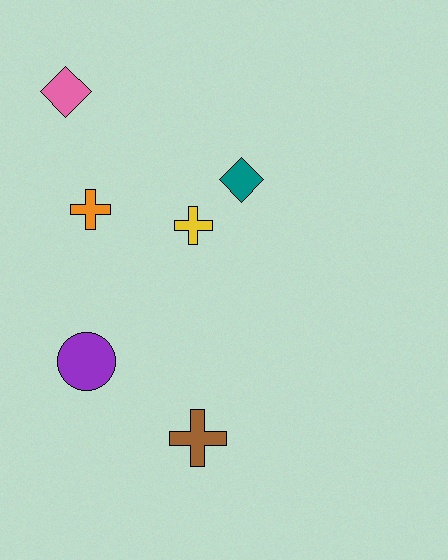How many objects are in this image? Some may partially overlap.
There are 6 objects.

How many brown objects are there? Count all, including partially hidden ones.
There is 1 brown object.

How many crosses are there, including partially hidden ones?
There are 3 crosses.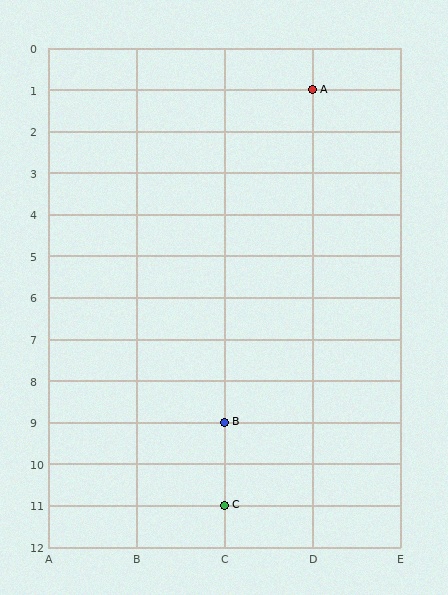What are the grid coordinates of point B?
Point B is at grid coordinates (C, 9).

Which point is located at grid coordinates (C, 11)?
Point C is at (C, 11).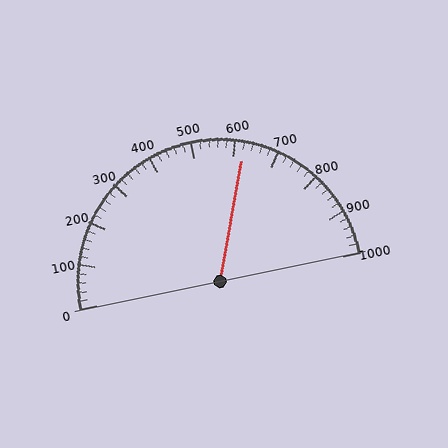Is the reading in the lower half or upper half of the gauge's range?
The reading is in the upper half of the range (0 to 1000).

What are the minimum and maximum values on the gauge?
The gauge ranges from 0 to 1000.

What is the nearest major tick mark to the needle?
The nearest major tick mark is 600.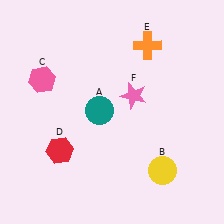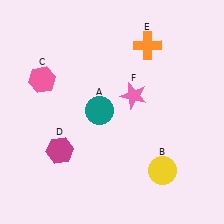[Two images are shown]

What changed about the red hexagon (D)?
In Image 1, D is red. In Image 2, it changed to magenta.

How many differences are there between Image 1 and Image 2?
There is 1 difference between the two images.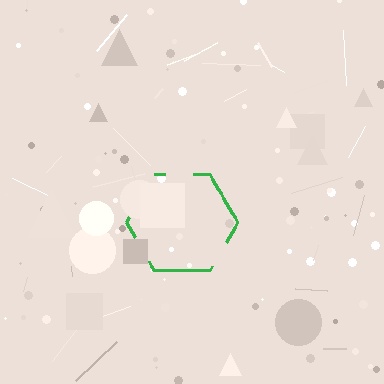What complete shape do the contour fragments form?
The contour fragments form a hexagon.